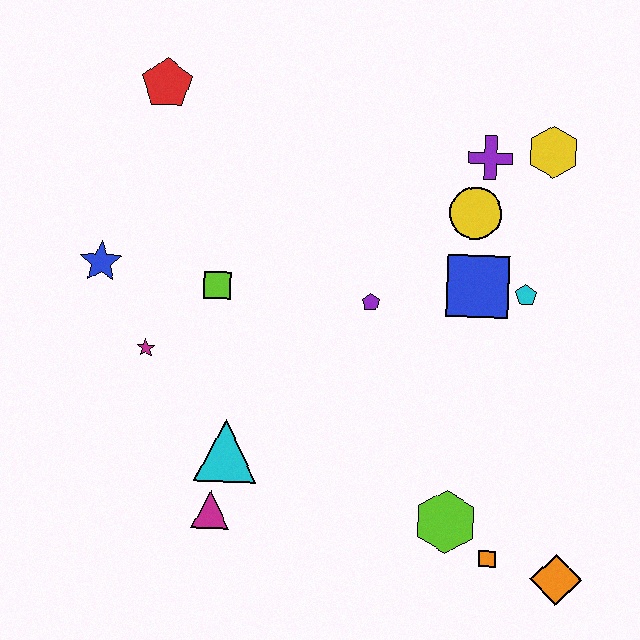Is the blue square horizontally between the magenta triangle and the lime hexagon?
No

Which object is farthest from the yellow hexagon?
The magenta triangle is farthest from the yellow hexagon.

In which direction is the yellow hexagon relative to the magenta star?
The yellow hexagon is to the right of the magenta star.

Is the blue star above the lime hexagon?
Yes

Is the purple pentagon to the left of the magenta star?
No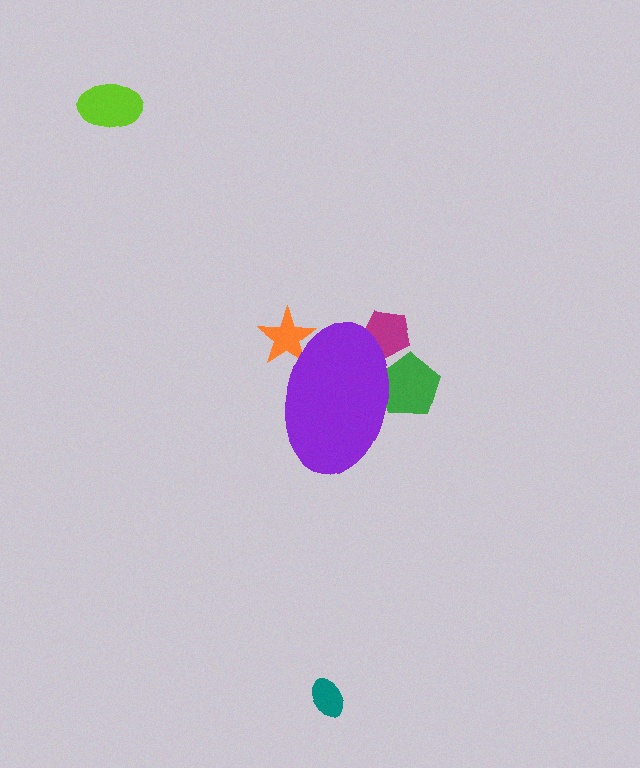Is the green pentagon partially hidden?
Yes, the green pentagon is partially hidden behind the purple ellipse.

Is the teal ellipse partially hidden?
No, the teal ellipse is fully visible.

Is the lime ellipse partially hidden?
No, the lime ellipse is fully visible.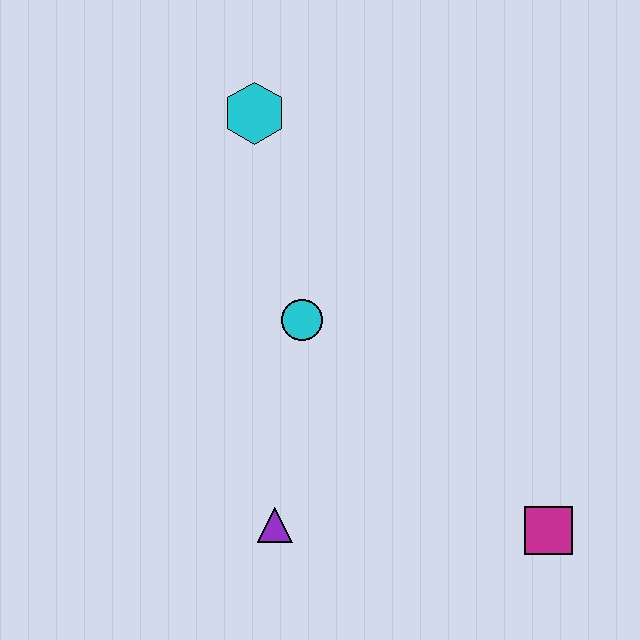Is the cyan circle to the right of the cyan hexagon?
Yes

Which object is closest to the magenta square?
The purple triangle is closest to the magenta square.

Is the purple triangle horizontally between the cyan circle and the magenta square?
No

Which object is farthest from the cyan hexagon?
The magenta square is farthest from the cyan hexagon.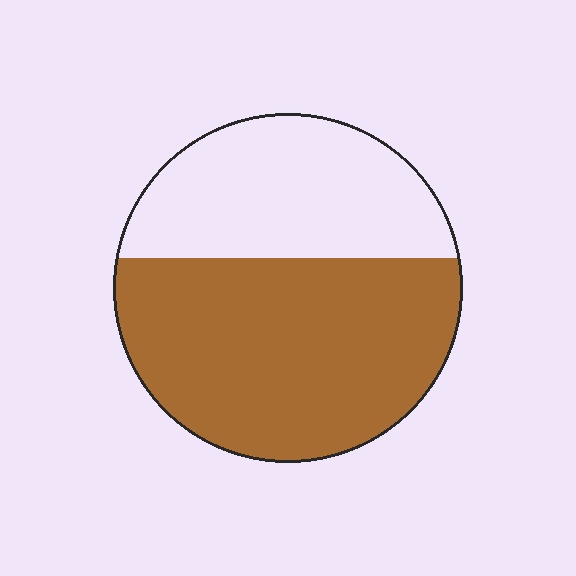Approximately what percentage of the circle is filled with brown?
Approximately 60%.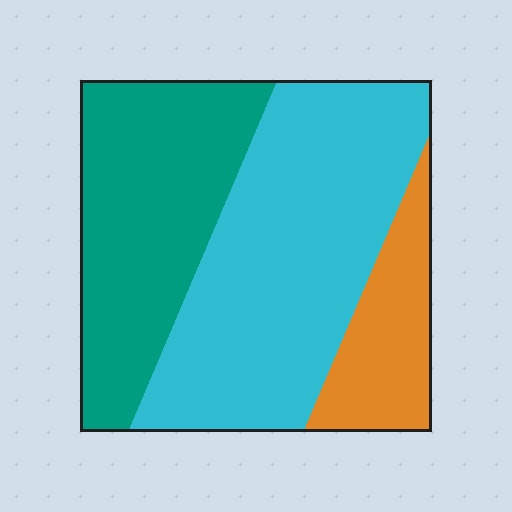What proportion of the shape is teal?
Teal covers around 35% of the shape.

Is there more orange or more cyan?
Cyan.